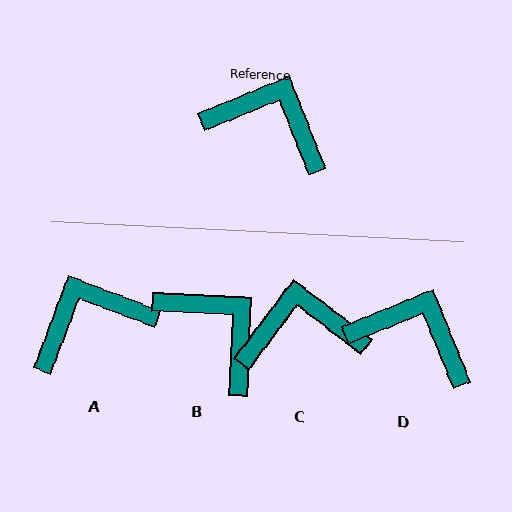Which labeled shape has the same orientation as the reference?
D.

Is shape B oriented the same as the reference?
No, it is off by about 24 degrees.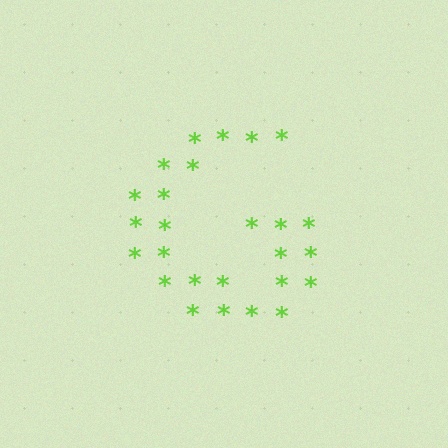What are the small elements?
The small elements are asterisks.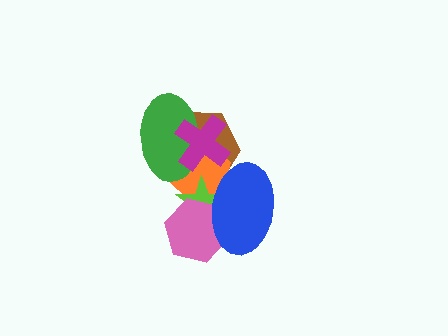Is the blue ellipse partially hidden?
No, no other shape covers it.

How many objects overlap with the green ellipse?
3 objects overlap with the green ellipse.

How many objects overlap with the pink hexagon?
2 objects overlap with the pink hexagon.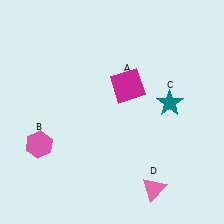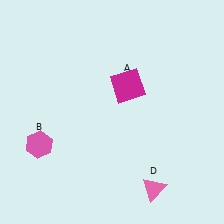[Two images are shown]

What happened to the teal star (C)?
The teal star (C) was removed in Image 2. It was in the top-right area of Image 1.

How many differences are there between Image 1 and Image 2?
There is 1 difference between the two images.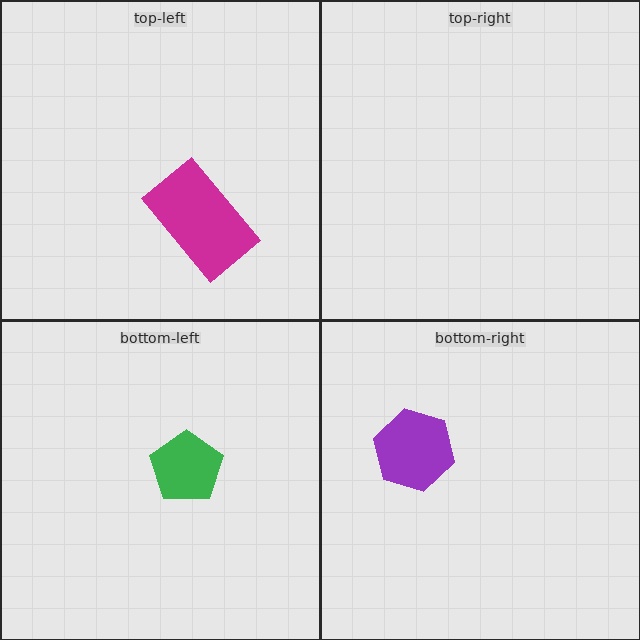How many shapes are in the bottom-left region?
1.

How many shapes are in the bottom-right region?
1.